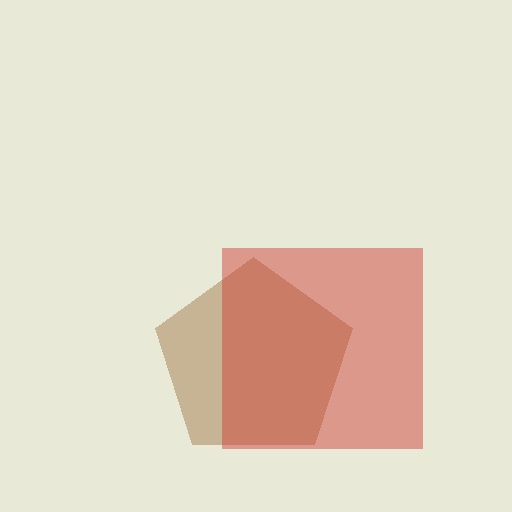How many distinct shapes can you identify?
There are 2 distinct shapes: a brown pentagon, a red square.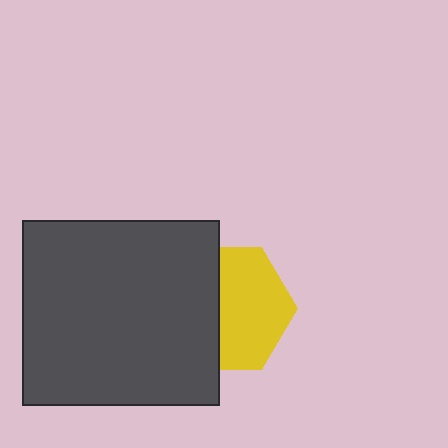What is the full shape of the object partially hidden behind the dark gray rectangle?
The partially hidden object is a yellow hexagon.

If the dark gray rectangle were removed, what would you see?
You would see the complete yellow hexagon.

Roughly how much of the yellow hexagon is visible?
About half of it is visible (roughly 57%).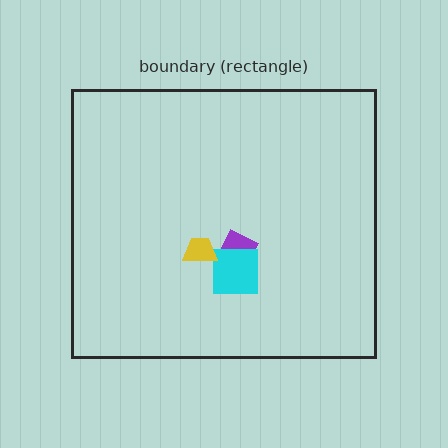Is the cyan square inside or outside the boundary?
Inside.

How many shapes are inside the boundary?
3 inside, 0 outside.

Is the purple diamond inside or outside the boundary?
Inside.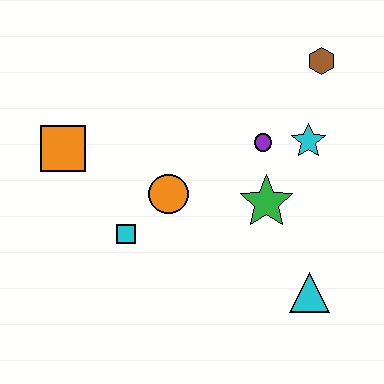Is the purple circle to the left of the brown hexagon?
Yes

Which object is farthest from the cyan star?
The orange square is farthest from the cyan star.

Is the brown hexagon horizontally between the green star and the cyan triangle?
No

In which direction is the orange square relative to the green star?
The orange square is to the left of the green star.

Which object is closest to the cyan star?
The purple circle is closest to the cyan star.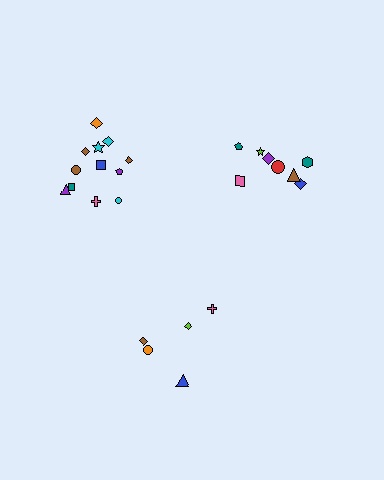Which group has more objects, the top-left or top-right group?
The top-left group.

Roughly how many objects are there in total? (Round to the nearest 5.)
Roughly 25 objects in total.